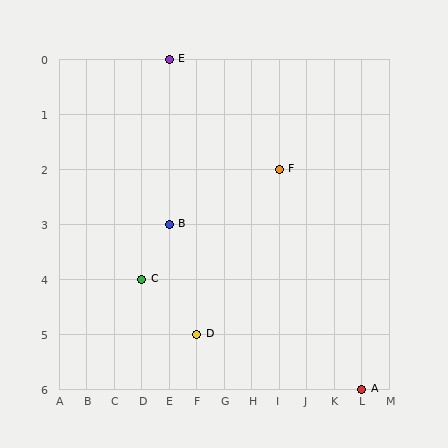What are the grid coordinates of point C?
Point C is at grid coordinates (D, 4).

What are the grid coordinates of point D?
Point D is at grid coordinates (F, 5).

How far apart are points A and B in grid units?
Points A and B are 7 columns and 3 rows apart (about 7.6 grid units diagonally).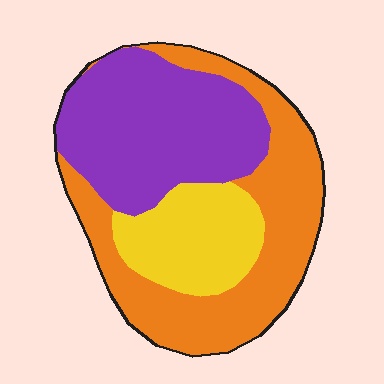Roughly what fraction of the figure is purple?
Purple covers around 40% of the figure.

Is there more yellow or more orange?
Orange.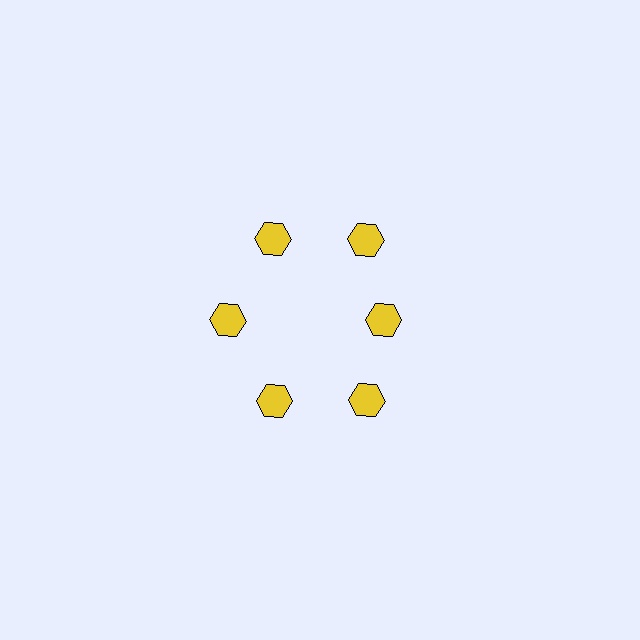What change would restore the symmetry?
The symmetry would be restored by moving it outward, back onto the ring so that all 6 hexagons sit at equal angles and equal distance from the center.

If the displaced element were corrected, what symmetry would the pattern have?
It would have 6-fold rotational symmetry — the pattern would map onto itself every 60 degrees.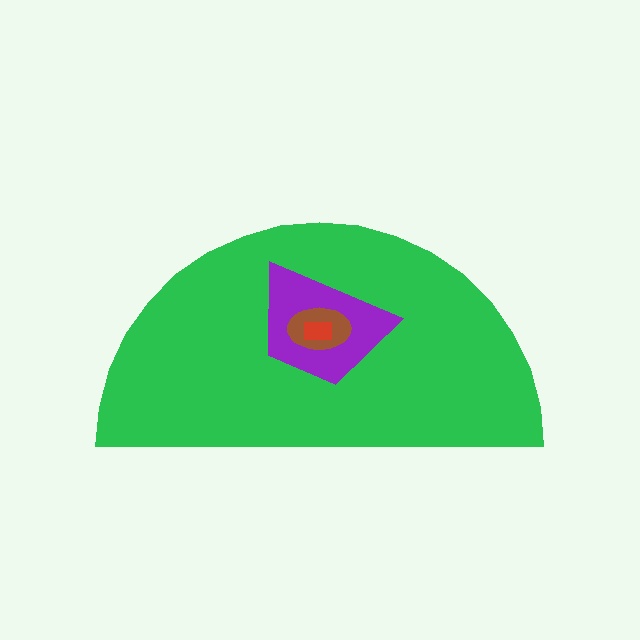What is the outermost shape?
The green semicircle.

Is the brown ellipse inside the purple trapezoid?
Yes.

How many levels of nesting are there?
4.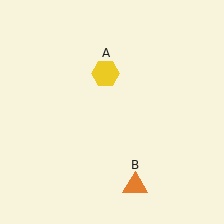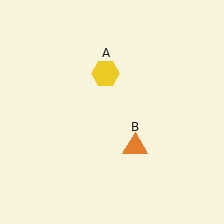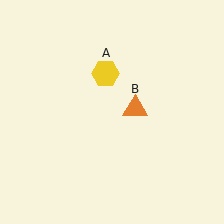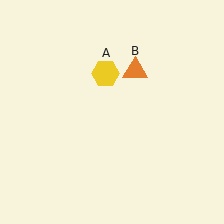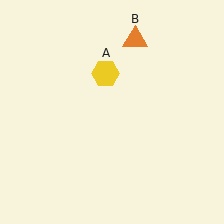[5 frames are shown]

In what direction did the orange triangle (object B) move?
The orange triangle (object B) moved up.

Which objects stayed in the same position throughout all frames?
Yellow hexagon (object A) remained stationary.